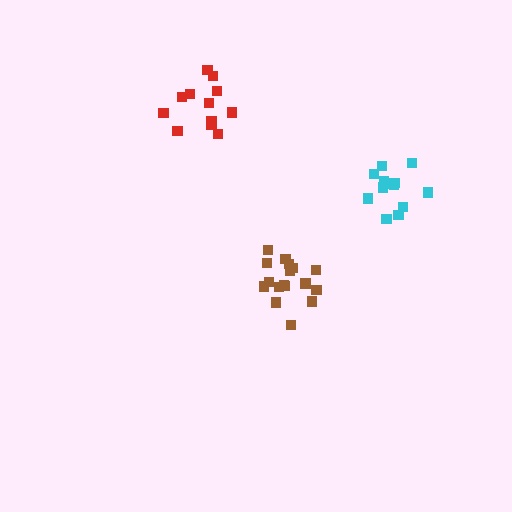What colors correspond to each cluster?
The clusters are colored: brown, cyan, red.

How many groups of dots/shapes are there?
There are 3 groups.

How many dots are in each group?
Group 1: 17 dots, Group 2: 13 dots, Group 3: 12 dots (42 total).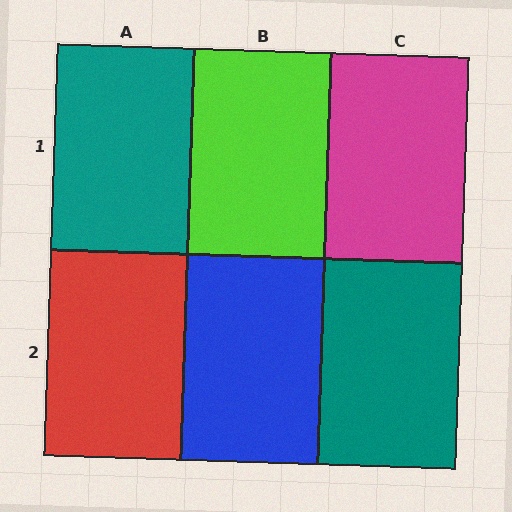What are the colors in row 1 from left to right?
Teal, lime, magenta.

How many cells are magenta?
1 cell is magenta.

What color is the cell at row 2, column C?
Teal.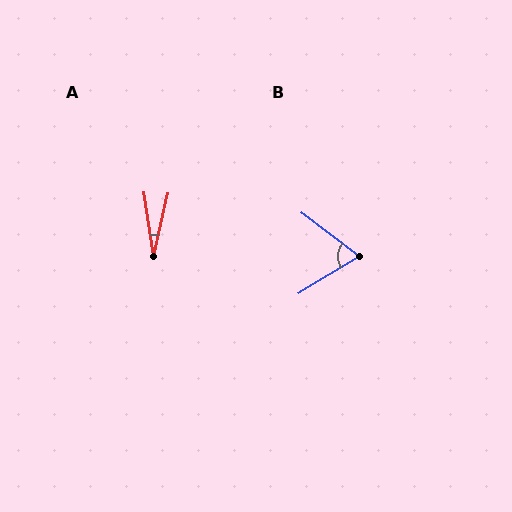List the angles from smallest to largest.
A (22°), B (69°).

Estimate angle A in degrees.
Approximately 22 degrees.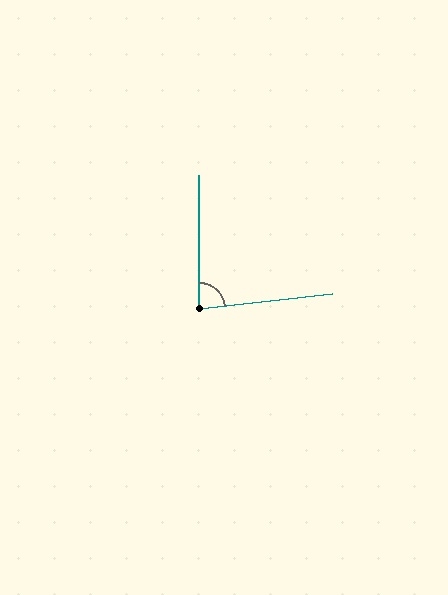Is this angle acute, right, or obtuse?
It is acute.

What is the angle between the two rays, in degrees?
Approximately 83 degrees.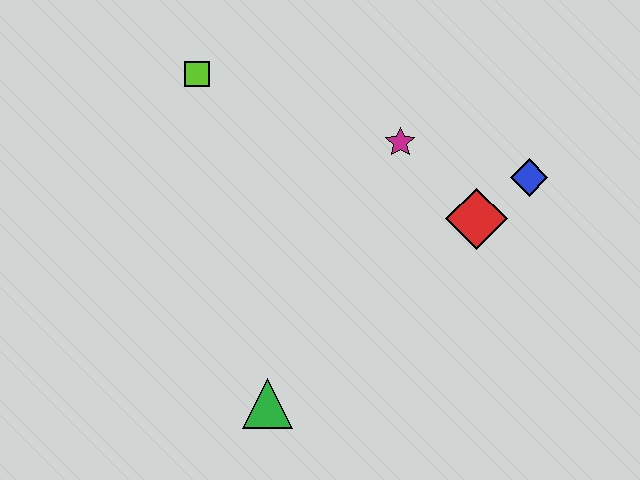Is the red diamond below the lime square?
Yes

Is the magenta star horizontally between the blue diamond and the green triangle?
Yes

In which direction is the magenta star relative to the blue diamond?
The magenta star is to the left of the blue diamond.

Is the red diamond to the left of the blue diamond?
Yes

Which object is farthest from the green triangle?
The blue diamond is farthest from the green triangle.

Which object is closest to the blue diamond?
The red diamond is closest to the blue diamond.